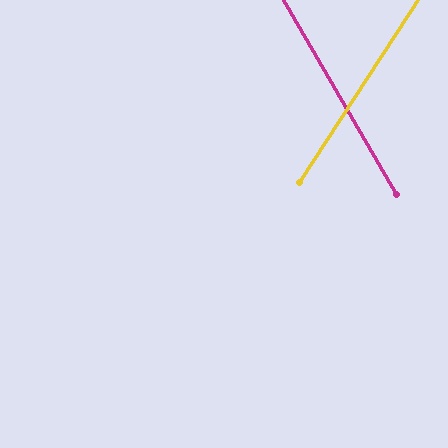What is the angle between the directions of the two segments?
Approximately 63 degrees.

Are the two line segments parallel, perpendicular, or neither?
Neither parallel nor perpendicular — they differ by about 63°.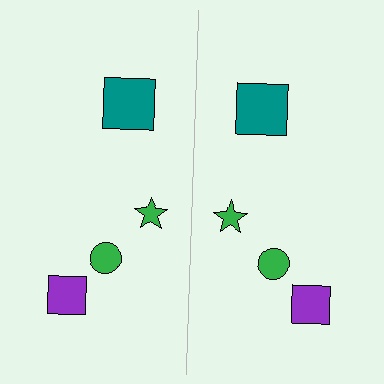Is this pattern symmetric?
Yes, this pattern has bilateral (reflection) symmetry.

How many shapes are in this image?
There are 8 shapes in this image.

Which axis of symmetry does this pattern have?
The pattern has a vertical axis of symmetry running through the center of the image.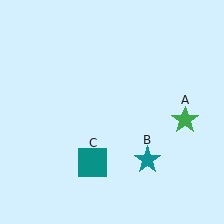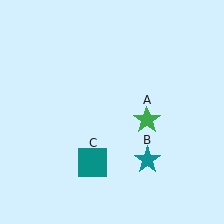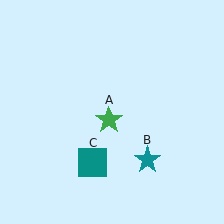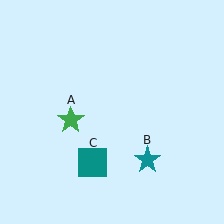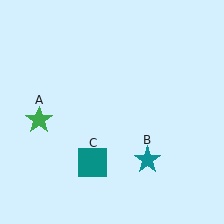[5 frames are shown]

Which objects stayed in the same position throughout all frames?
Teal star (object B) and teal square (object C) remained stationary.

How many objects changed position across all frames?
1 object changed position: green star (object A).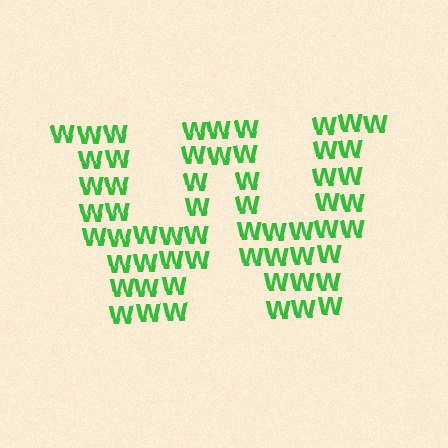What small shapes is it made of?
It is made of small letter W's.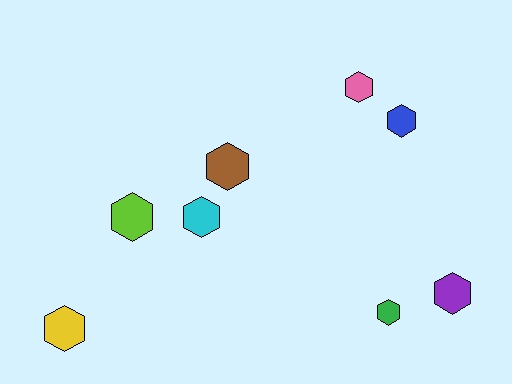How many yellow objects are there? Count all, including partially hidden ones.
There is 1 yellow object.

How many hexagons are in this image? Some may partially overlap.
There are 8 hexagons.